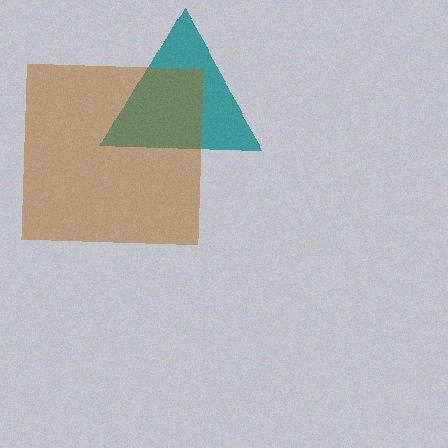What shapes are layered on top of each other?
The layered shapes are: a teal triangle, a brown square.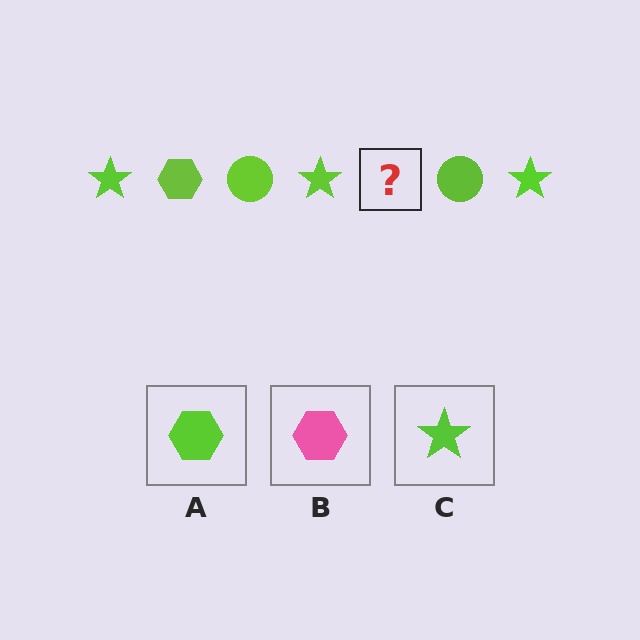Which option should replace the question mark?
Option A.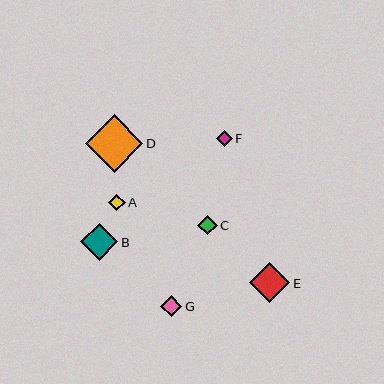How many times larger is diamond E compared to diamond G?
Diamond E is approximately 1.9 times the size of diamond G.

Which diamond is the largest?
Diamond D is the largest with a size of approximately 58 pixels.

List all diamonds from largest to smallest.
From largest to smallest: D, E, B, G, C, A, F.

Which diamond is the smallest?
Diamond F is the smallest with a size of approximately 15 pixels.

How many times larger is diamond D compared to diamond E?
Diamond D is approximately 1.4 times the size of diamond E.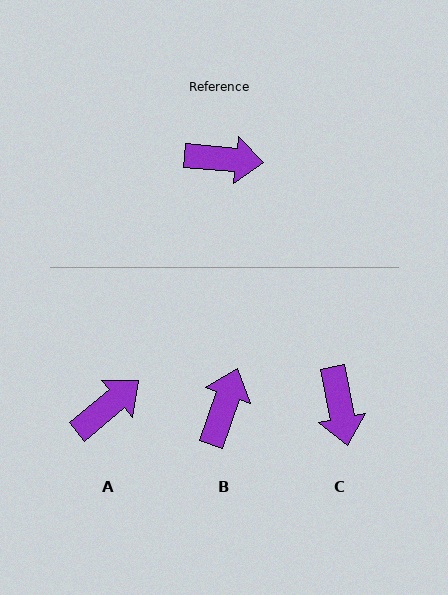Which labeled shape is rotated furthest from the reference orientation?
B, about 76 degrees away.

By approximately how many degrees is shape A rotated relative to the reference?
Approximately 45 degrees counter-clockwise.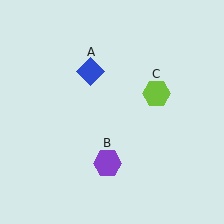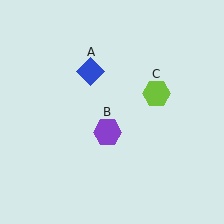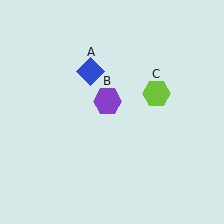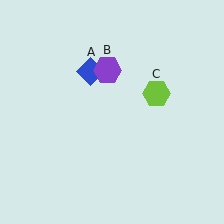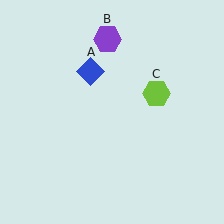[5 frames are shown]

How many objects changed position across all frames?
1 object changed position: purple hexagon (object B).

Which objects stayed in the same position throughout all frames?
Blue diamond (object A) and lime hexagon (object C) remained stationary.